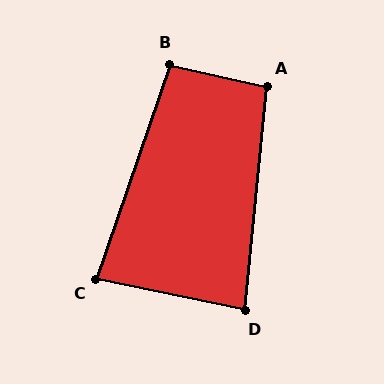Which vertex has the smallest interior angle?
C, at approximately 83 degrees.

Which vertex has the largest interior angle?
A, at approximately 97 degrees.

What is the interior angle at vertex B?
Approximately 96 degrees (obtuse).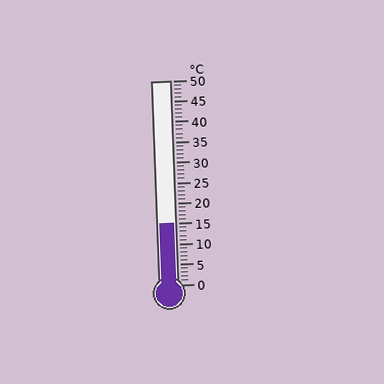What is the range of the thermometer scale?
The thermometer scale ranges from 0°C to 50°C.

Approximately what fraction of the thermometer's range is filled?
The thermometer is filled to approximately 30% of its range.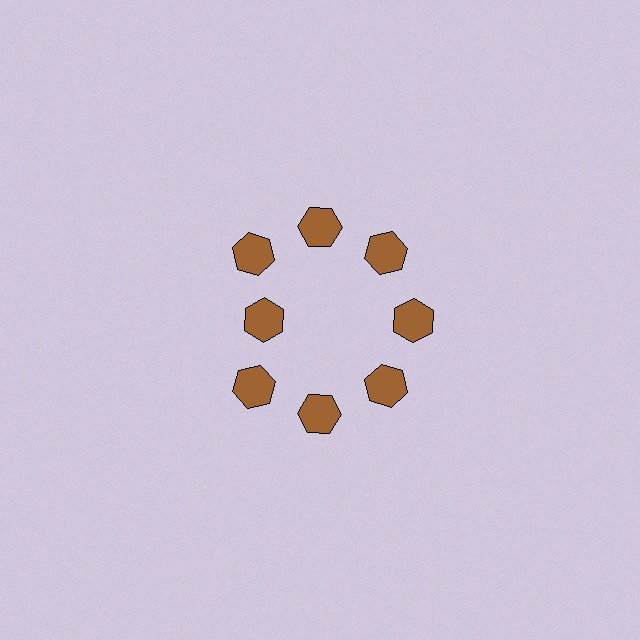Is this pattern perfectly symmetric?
No. The 8 brown hexagons are arranged in a ring, but one element near the 9 o'clock position is pulled inward toward the center, breaking the 8-fold rotational symmetry.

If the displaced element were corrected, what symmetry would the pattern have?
It would have 8-fold rotational symmetry — the pattern would map onto itself every 45 degrees.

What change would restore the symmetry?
The symmetry would be restored by moving it outward, back onto the ring so that all 8 hexagons sit at equal angles and equal distance from the center.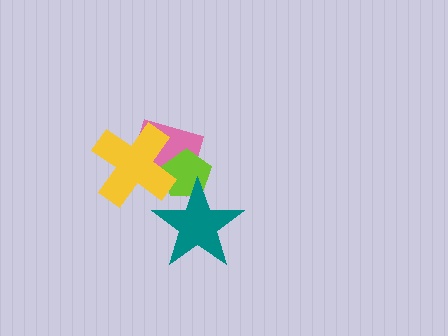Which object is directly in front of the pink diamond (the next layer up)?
The lime pentagon is directly in front of the pink diamond.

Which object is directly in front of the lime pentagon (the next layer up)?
The yellow cross is directly in front of the lime pentagon.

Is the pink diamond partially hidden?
Yes, it is partially covered by another shape.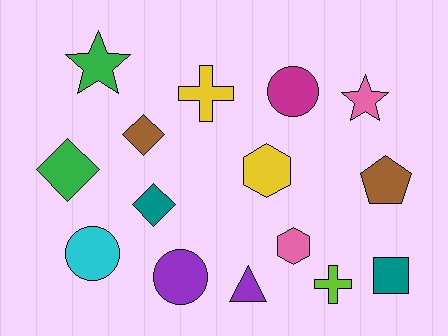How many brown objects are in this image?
There are 2 brown objects.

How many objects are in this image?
There are 15 objects.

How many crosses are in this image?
There are 2 crosses.